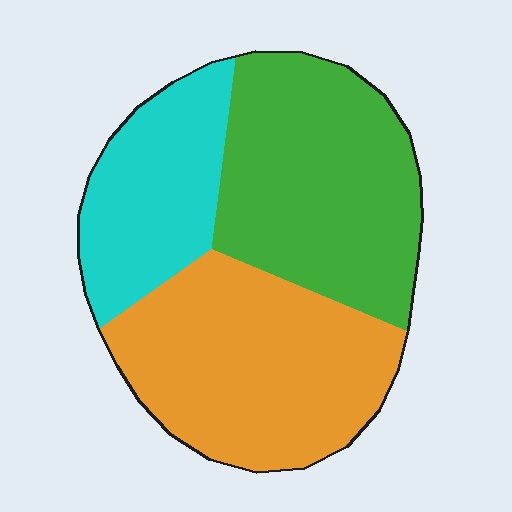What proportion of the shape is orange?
Orange covers 39% of the shape.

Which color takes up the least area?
Cyan, at roughly 25%.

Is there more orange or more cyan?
Orange.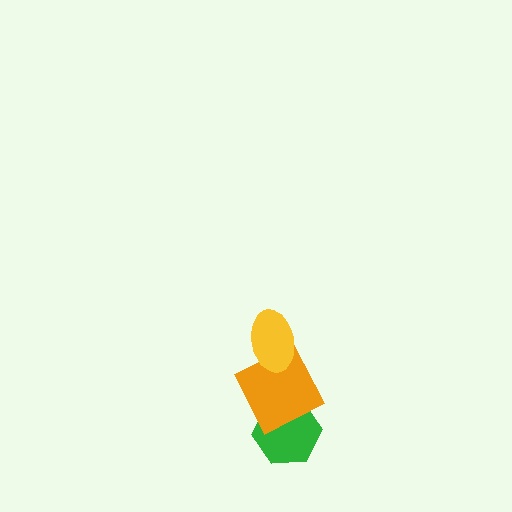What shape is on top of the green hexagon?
The orange square is on top of the green hexagon.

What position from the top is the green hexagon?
The green hexagon is 3rd from the top.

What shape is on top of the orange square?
The yellow ellipse is on top of the orange square.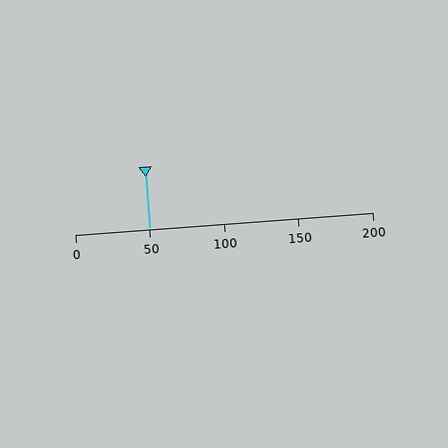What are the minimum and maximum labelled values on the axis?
The axis runs from 0 to 200.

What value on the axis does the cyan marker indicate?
The marker indicates approximately 50.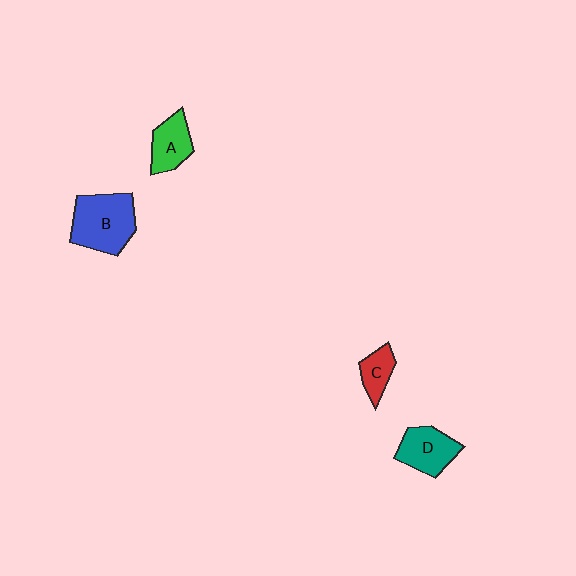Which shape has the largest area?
Shape B (blue).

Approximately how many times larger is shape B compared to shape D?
Approximately 1.5 times.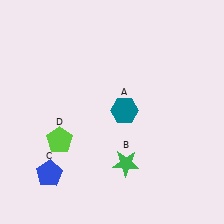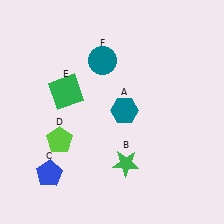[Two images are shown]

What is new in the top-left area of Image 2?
A teal circle (F) was added in the top-left area of Image 2.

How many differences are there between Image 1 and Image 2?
There are 2 differences between the two images.